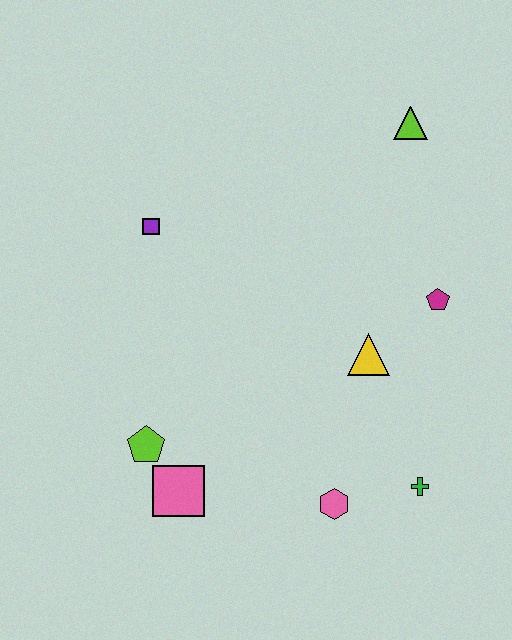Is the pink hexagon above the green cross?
No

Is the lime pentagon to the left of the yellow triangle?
Yes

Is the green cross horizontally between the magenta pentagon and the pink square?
Yes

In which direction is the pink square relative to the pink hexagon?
The pink square is to the left of the pink hexagon.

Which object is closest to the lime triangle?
The magenta pentagon is closest to the lime triangle.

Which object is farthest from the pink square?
The lime triangle is farthest from the pink square.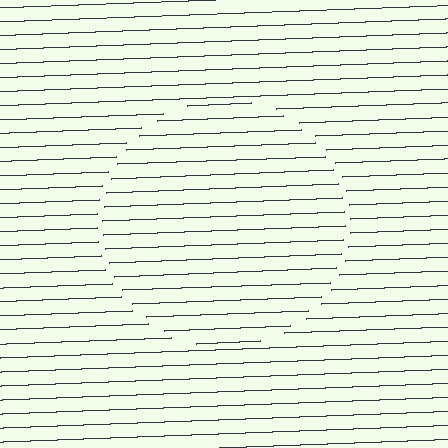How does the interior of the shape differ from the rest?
The interior of the shape contains the same grating, shifted by half a period — the contour is defined by the phase discontinuity where line-ends from the inner and outer gratings abut.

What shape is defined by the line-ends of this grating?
An illusory circle. The interior of the shape contains the same grating, shifted by half a period — the contour is defined by the phase discontinuity where line-ends from the inner and outer gratings abut.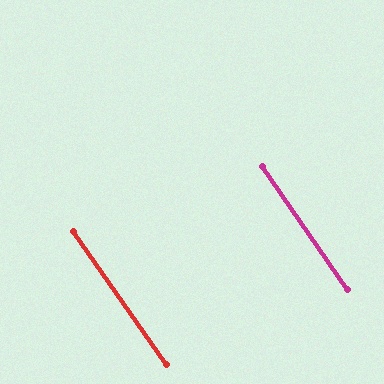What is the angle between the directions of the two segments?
Approximately 0 degrees.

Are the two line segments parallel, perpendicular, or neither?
Parallel — their directions differ by only 0.2°.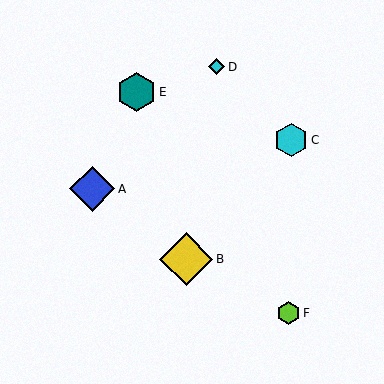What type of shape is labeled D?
Shape D is a cyan diamond.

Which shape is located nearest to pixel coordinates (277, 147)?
The cyan hexagon (labeled C) at (291, 140) is nearest to that location.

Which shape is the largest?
The yellow diamond (labeled B) is the largest.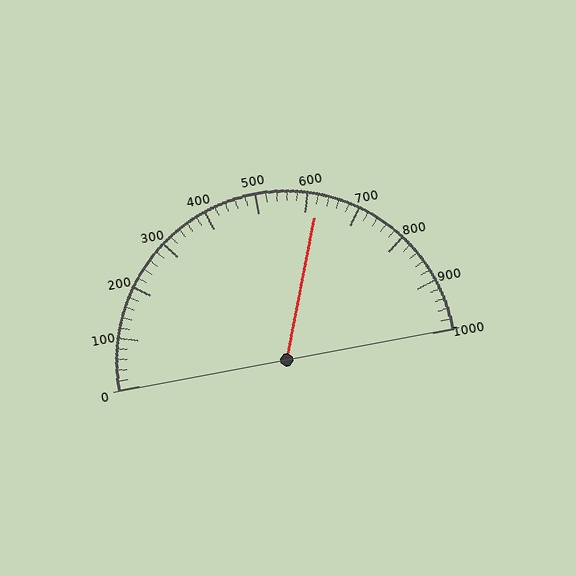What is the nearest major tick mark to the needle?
The nearest major tick mark is 600.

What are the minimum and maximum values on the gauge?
The gauge ranges from 0 to 1000.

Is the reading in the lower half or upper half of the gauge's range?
The reading is in the upper half of the range (0 to 1000).